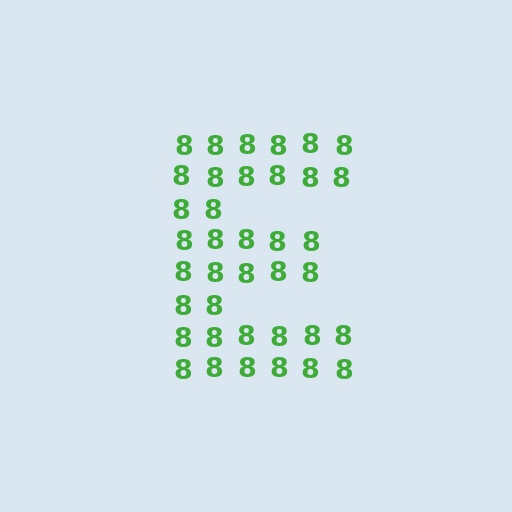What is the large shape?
The large shape is the letter E.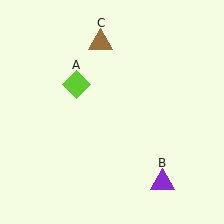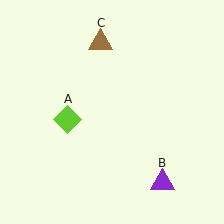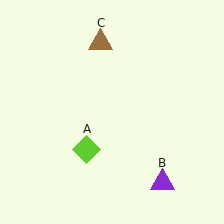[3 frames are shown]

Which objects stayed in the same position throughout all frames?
Purple triangle (object B) and brown triangle (object C) remained stationary.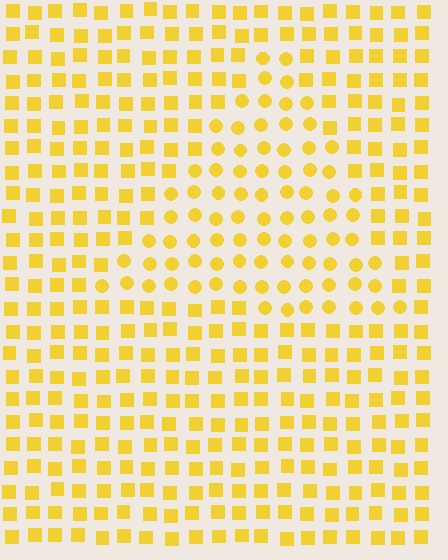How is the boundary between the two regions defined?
The boundary is defined by a change in element shape: circles inside vs. squares outside. All elements share the same color and spacing.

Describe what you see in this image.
The image is filled with small yellow elements arranged in a uniform grid. A triangle-shaped region contains circles, while the surrounding area contains squares. The boundary is defined purely by the change in element shape.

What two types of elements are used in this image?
The image uses circles inside the triangle region and squares outside it.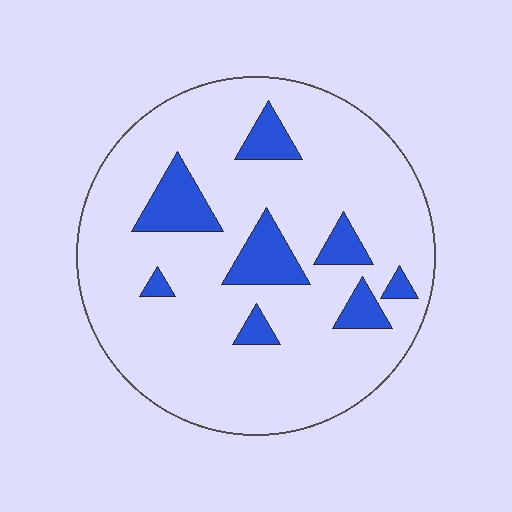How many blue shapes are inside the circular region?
8.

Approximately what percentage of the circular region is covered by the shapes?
Approximately 15%.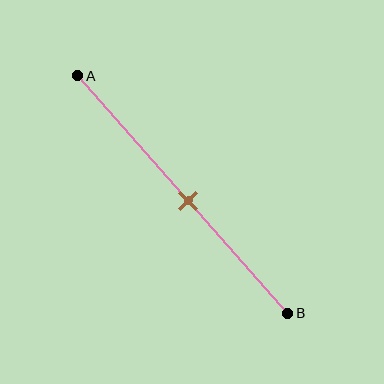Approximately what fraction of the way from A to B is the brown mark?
The brown mark is approximately 55% of the way from A to B.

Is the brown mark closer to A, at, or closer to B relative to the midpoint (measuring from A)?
The brown mark is approximately at the midpoint of segment AB.